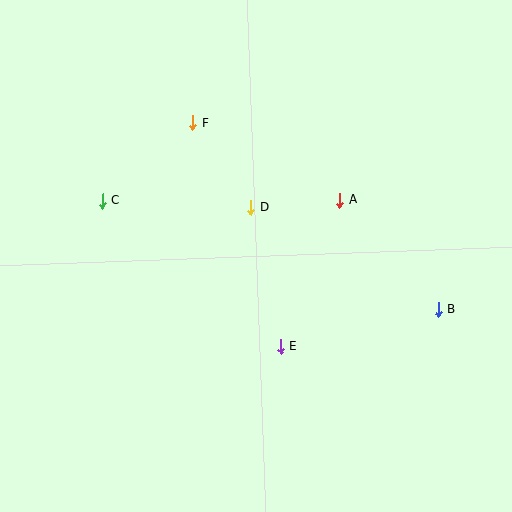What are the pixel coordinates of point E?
Point E is at (281, 346).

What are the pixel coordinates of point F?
Point F is at (193, 123).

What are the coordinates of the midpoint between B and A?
The midpoint between B and A is at (389, 255).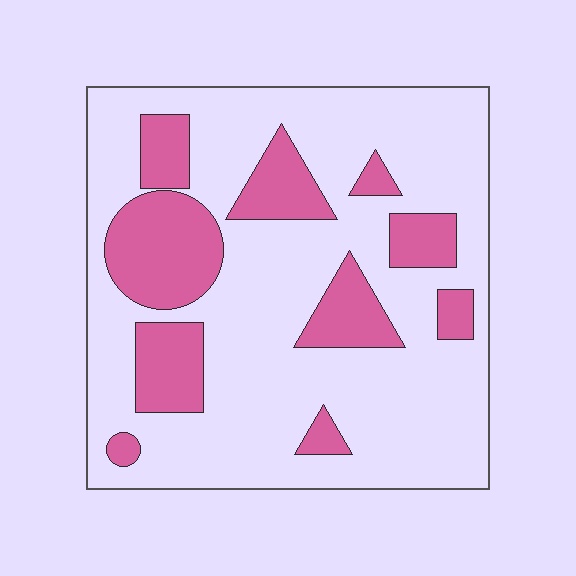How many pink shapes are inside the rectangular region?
10.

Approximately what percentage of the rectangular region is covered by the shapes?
Approximately 25%.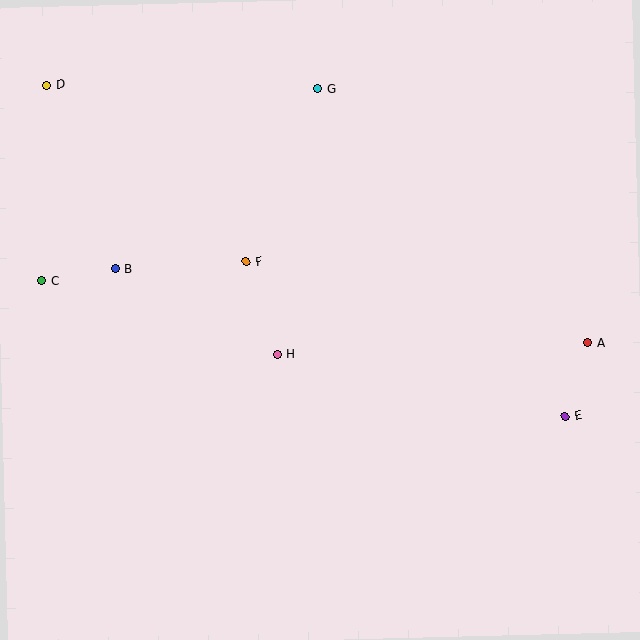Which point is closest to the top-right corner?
Point G is closest to the top-right corner.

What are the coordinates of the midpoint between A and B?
The midpoint between A and B is at (351, 306).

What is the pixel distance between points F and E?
The distance between F and E is 354 pixels.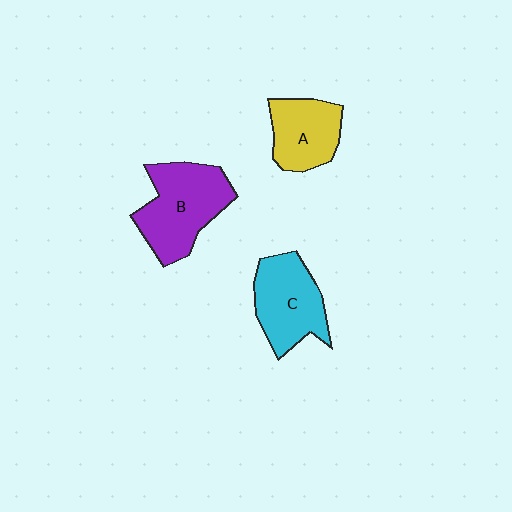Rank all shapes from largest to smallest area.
From largest to smallest: B (purple), C (cyan), A (yellow).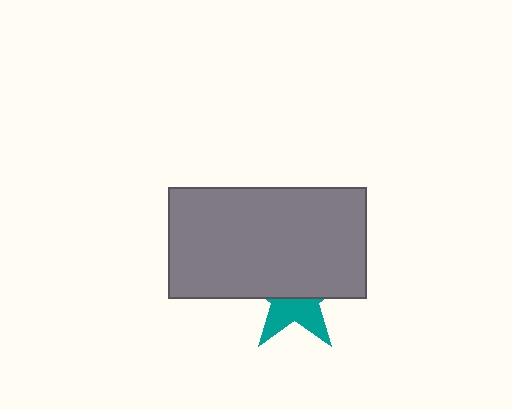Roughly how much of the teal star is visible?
A small part of it is visible (roughly 40%).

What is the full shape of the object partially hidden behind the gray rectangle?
The partially hidden object is a teal star.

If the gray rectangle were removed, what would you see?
You would see the complete teal star.